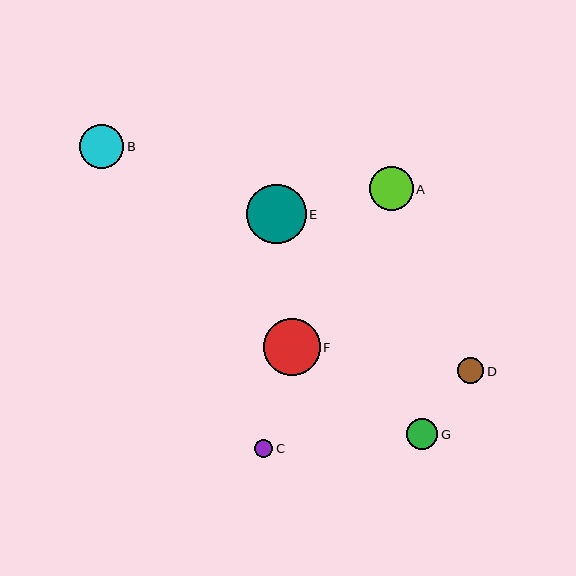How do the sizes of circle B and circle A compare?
Circle B and circle A are approximately the same size.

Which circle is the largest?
Circle E is the largest with a size of approximately 59 pixels.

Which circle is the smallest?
Circle C is the smallest with a size of approximately 18 pixels.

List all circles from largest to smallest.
From largest to smallest: E, F, B, A, G, D, C.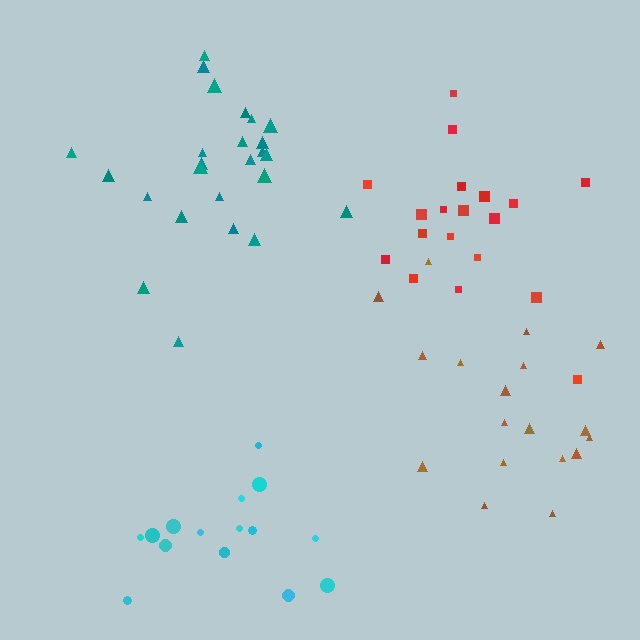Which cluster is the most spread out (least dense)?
Red.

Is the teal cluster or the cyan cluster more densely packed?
Cyan.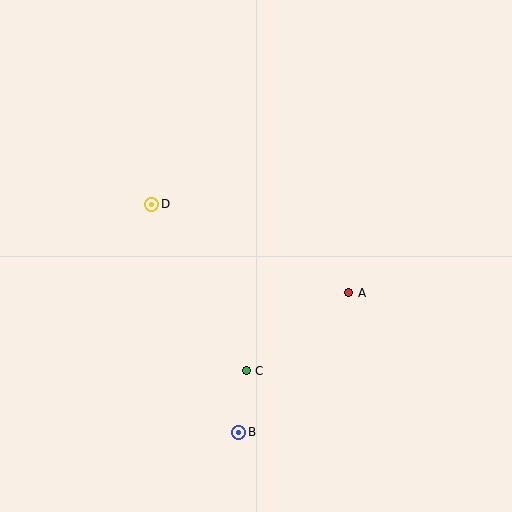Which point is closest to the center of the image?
Point A at (349, 293) is closest to the center.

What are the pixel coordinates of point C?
Point C is at (246, 371).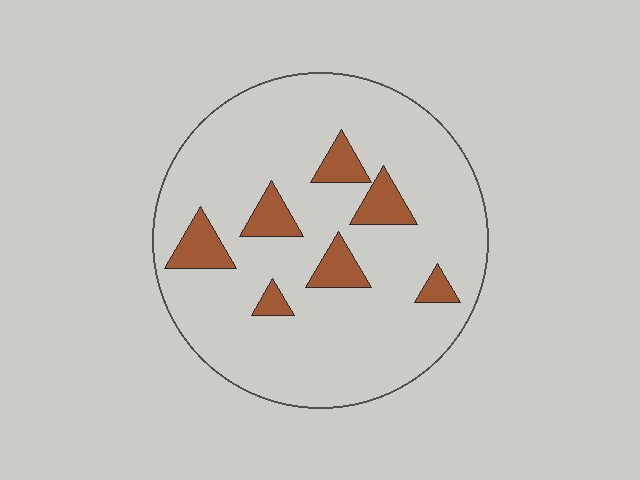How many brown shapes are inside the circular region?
7.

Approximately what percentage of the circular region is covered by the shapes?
Approximately 15%.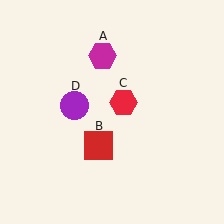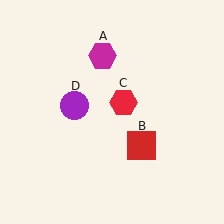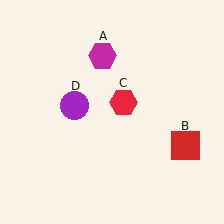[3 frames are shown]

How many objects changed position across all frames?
1 object changed position: red square (object B).